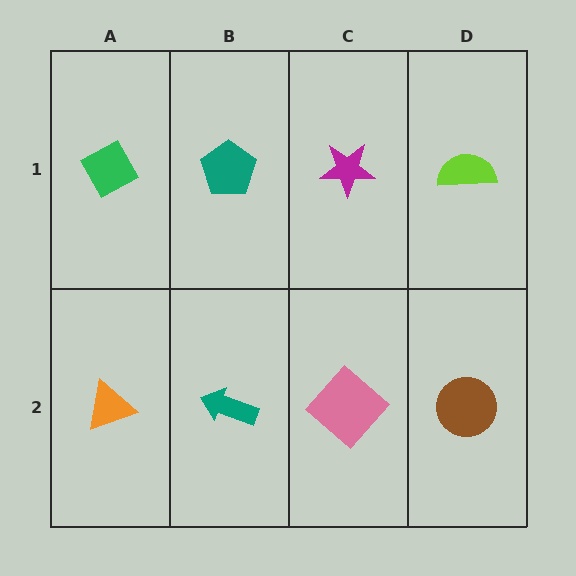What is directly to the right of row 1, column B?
A magenta star.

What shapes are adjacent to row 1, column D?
A brown circle (row 2, column D), a magenta star (row 1, column C).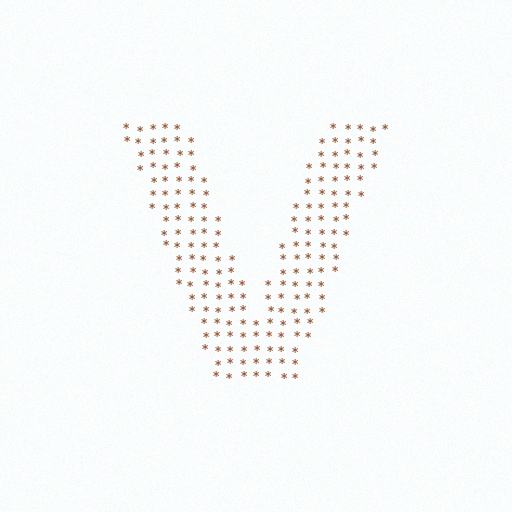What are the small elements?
The small elements are asterisks.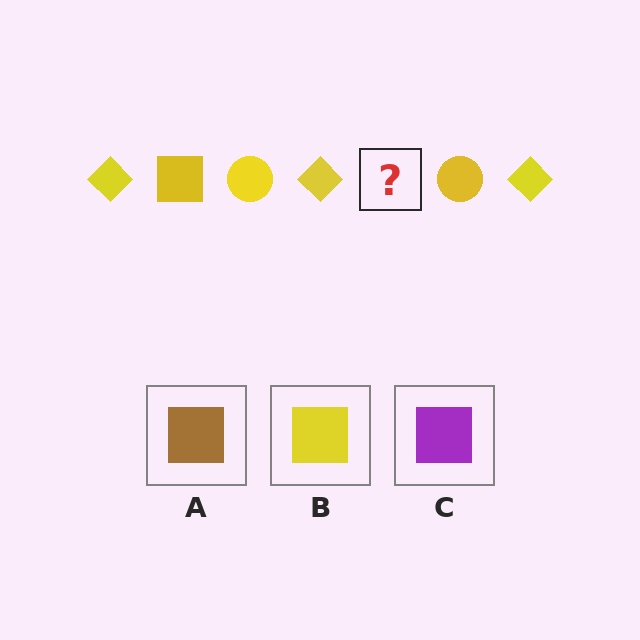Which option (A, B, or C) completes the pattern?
B.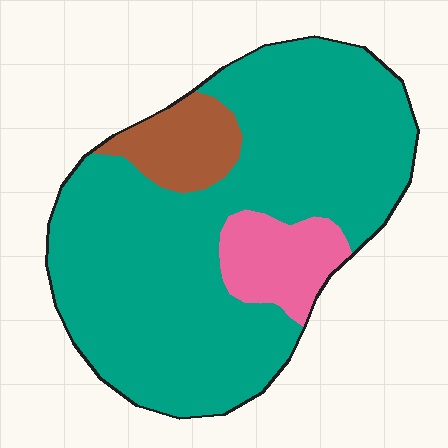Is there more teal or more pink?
Teal.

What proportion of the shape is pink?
Pink covers around 10% of the shape.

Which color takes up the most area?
Teal, at roughly 80%.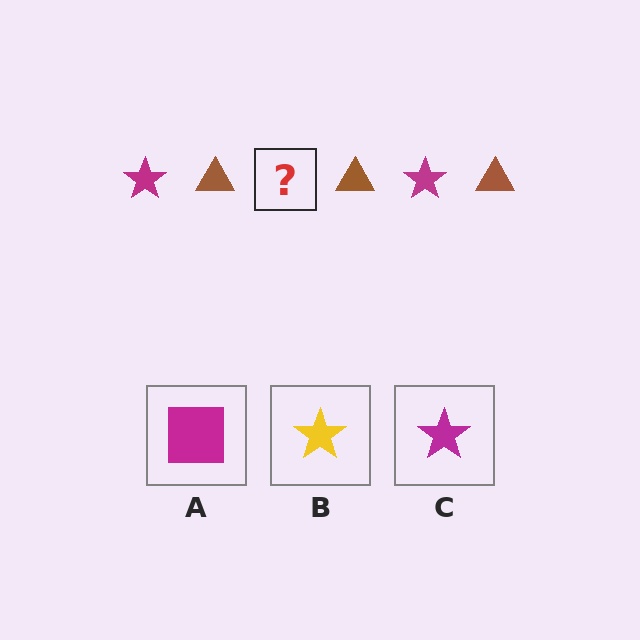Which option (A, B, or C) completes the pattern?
C.